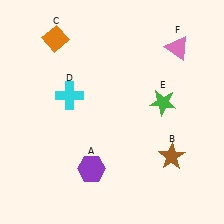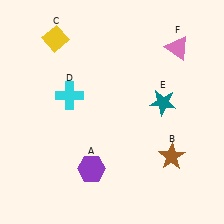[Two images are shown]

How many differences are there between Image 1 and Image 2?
There are 2 differences between the two images.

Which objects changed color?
C changed from orange to yellow. E changed from green to teal.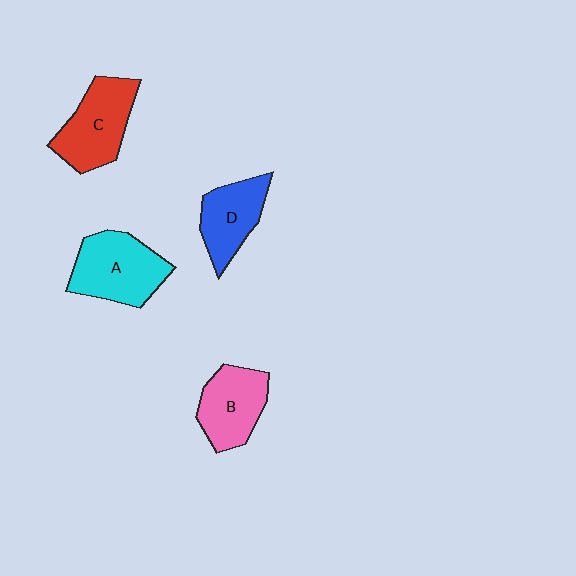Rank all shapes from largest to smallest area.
From largest to smallest: A (cyan), C (red), B (pink), D (blue).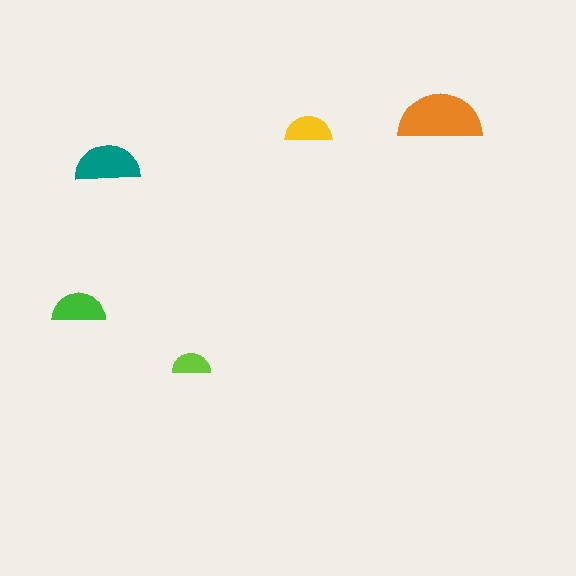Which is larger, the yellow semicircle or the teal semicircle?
The teal one.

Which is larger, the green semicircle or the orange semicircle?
The orange one.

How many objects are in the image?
There are 5 objects in the image.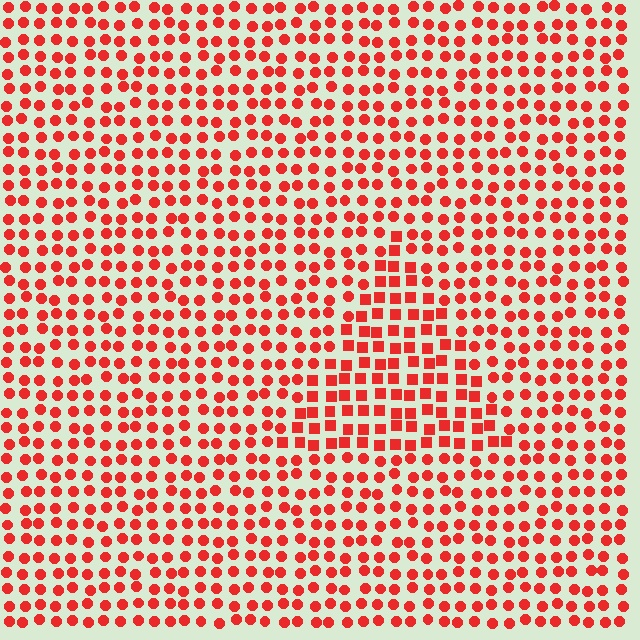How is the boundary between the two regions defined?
The boundary is defined by a change in element shape: squares inside vs. circles outside. All elements share the same color and spacing.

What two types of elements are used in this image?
The image uses squares inside the triangle region and circles outside it.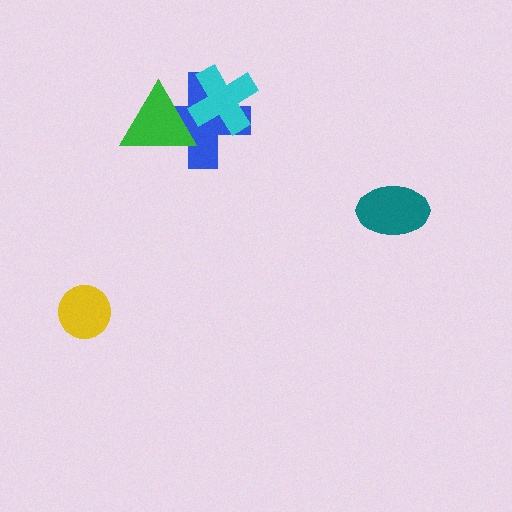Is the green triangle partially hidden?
Yes, it is partially covered by another shape.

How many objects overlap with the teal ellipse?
0 objects overlap with the teal ellipse.